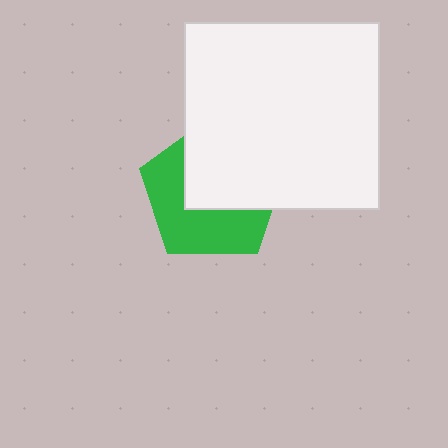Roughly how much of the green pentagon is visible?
About half of it is visible (roughly 49%).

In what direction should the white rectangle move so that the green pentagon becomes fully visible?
The white rectangle should move toward the upper-right. That is the shortest direction to clear the overlap and leave the green pentagon fully visible.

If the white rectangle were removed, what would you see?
You would see the complete green pentagon.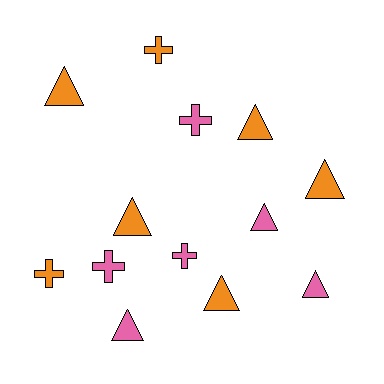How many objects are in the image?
There are 13 objects.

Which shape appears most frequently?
Triangle, with 8 objects.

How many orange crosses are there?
There are 2 orange crosses.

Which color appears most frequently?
Orange, with 7 objects.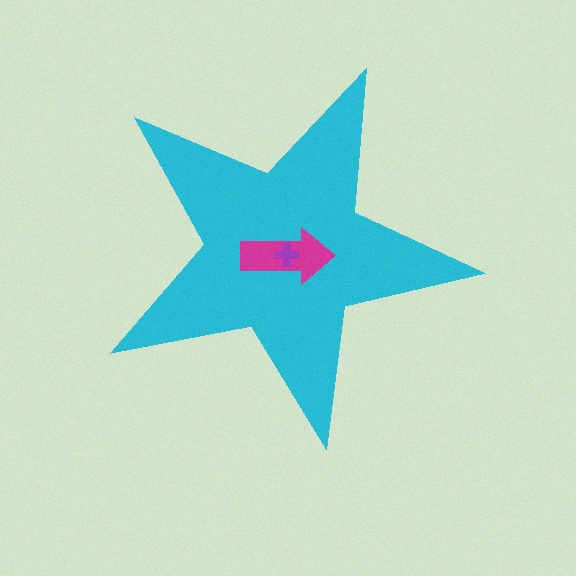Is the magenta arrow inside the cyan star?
Yes.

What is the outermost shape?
The cyan star.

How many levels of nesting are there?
3.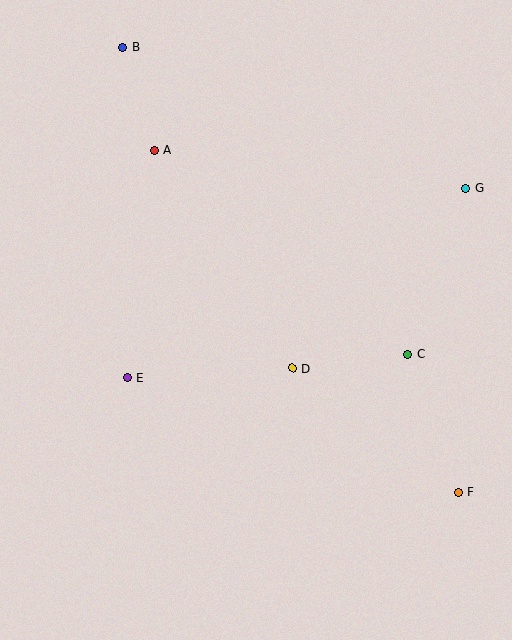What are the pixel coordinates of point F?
Point F is at (458, 492).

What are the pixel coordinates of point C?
Point C is at (407, 354).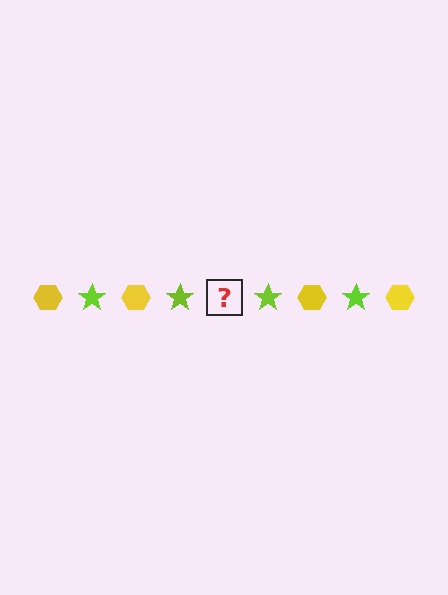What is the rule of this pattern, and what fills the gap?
The rule is that the pattern alternates between yellow hexagon and lime star. The gap should be filled with a yellow hexagon.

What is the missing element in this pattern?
The missing element is a yellow hexagon.